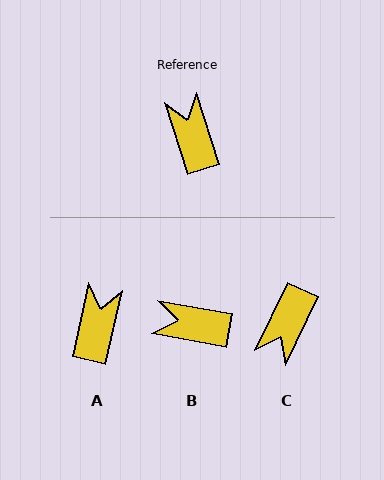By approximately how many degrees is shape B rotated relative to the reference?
Approximately 63 degrees counter-clockwise.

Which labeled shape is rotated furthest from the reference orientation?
C, about 137 degrees away.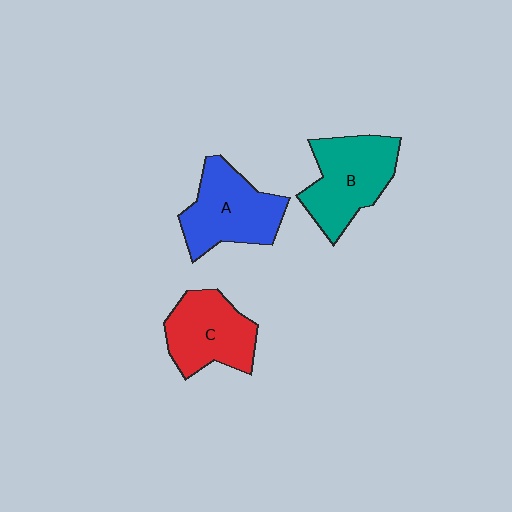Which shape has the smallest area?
Shape C (red).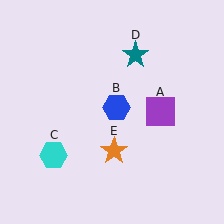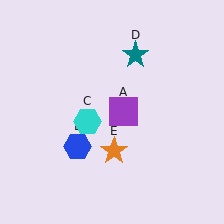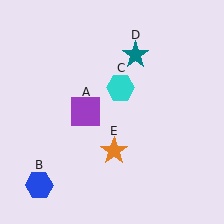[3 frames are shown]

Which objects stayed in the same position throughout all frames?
Teal star (object D) and orange star (object E) remained stationary.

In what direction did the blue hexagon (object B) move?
The blue hexagon (object B) moved down and to the left.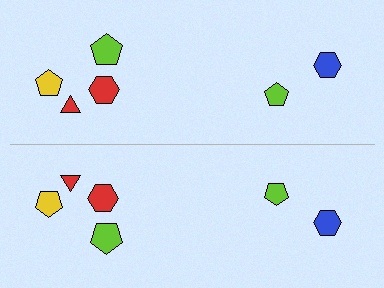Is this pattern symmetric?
Yes, this pattern has bilateral (reflection) symmetry.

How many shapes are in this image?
There are 12 shapes in this image.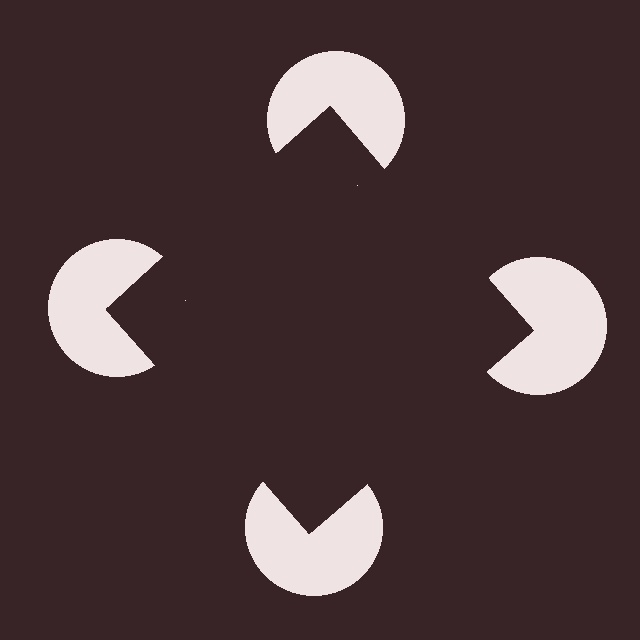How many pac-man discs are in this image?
There are 4 — one at each vertex of the illusory square.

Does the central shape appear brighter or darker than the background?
It typically appears slightly darker than the background, even though no actual brightness change is drawn.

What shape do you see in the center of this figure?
An illusory square — its edges are inferred from the aligned wedge cuts in the pac-man discs, not physically drawn.